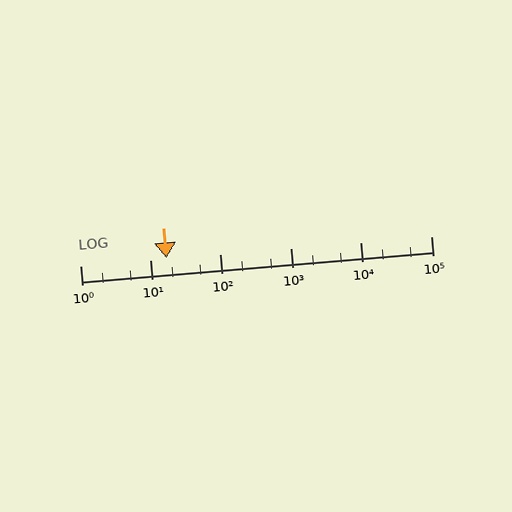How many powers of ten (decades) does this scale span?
The scale spans 5 decades, from 1 to 100000.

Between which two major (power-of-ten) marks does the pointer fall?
The pointer is between 10 and 100.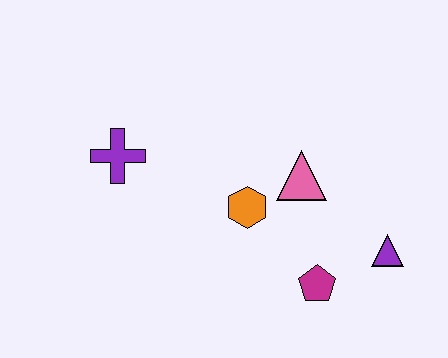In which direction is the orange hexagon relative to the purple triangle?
The orange hexagon is to the left of the purple triangle.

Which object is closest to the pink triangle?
The orange hexagon is closest to the pink triangle.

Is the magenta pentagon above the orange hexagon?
No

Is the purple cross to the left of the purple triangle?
Yes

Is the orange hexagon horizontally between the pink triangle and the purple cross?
Yes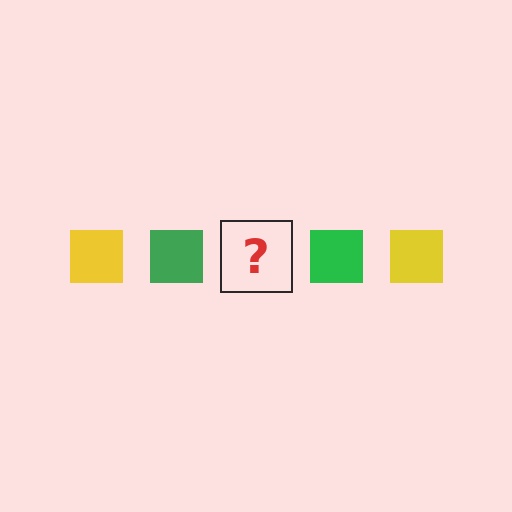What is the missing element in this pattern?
The missing element is a yellow square.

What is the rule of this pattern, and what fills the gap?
The rule is that the pattern cycles through yellow, green squares. The gap should be filled with a yellow square.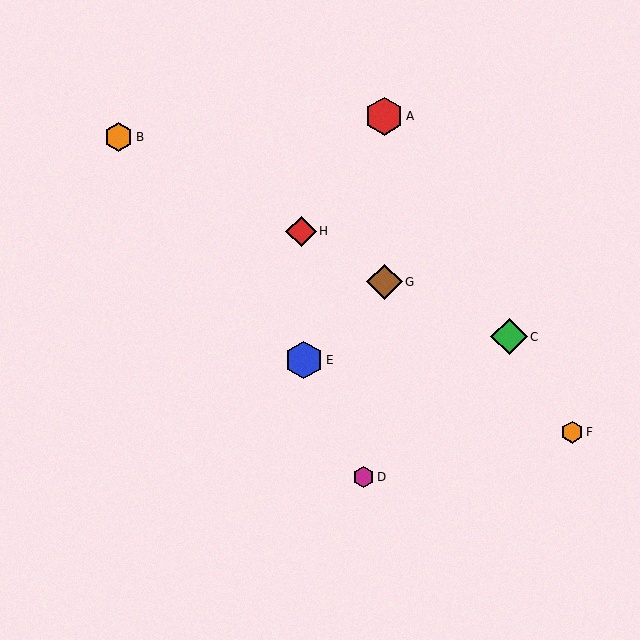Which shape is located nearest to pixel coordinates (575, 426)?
The orange hexagon (labeled F) at (572, 432) is nearest to that location.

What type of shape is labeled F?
Shape F is an orange hexagon.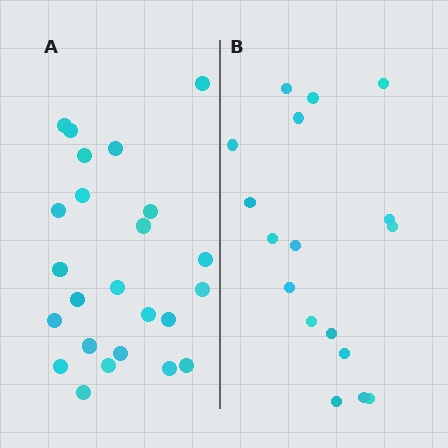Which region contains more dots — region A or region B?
Region A (the left region) has more dots.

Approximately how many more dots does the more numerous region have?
Region A has roughly 8 or so more dots than region B.